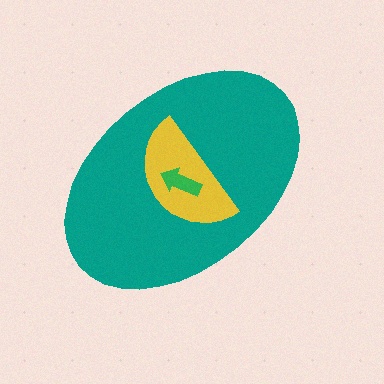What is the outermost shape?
The teal ellipse.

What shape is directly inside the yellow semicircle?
The green arrow.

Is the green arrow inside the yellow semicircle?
Yes.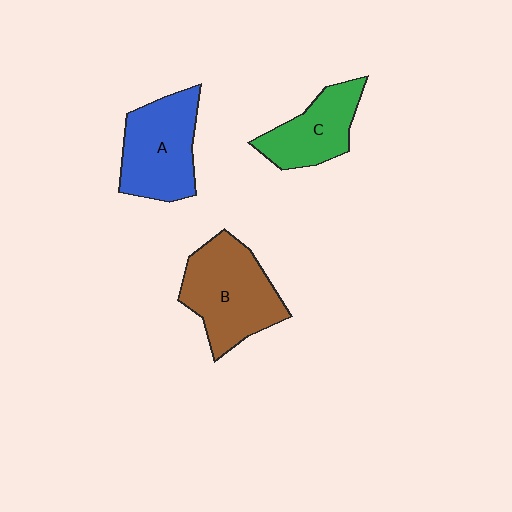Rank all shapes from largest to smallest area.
From largest to smallest: B (brown), A (blue), C (green).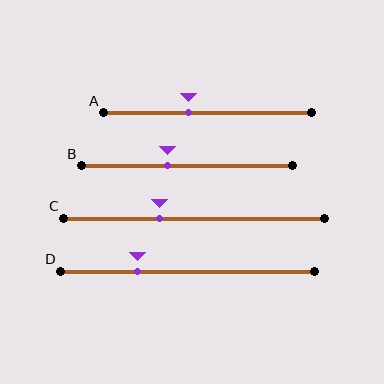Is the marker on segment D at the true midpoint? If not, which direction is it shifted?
No, the marker on segment D is shifted to the left by about 20% of the segment length.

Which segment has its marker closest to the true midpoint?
Segment A has its marker closest to the true midpoint.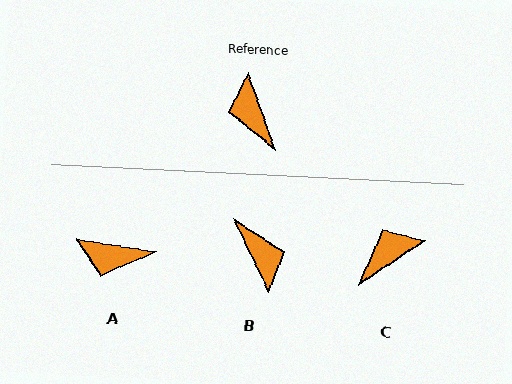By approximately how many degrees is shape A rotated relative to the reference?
Approximately 62 degrees counter-clockwise.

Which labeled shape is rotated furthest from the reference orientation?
B, about 174 degrees away.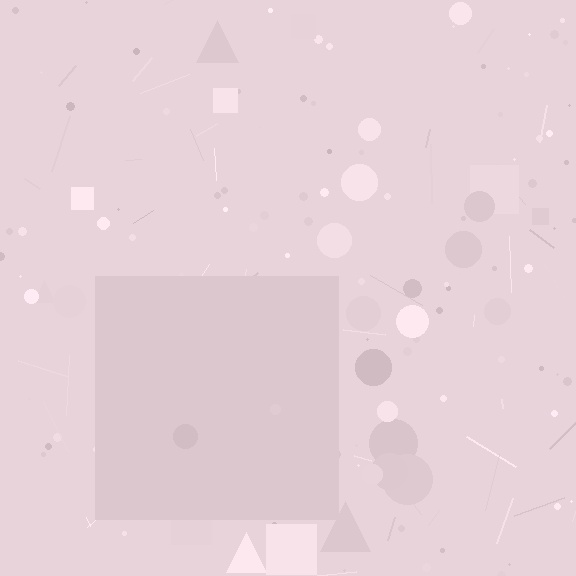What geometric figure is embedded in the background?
A square is embedded in the background.